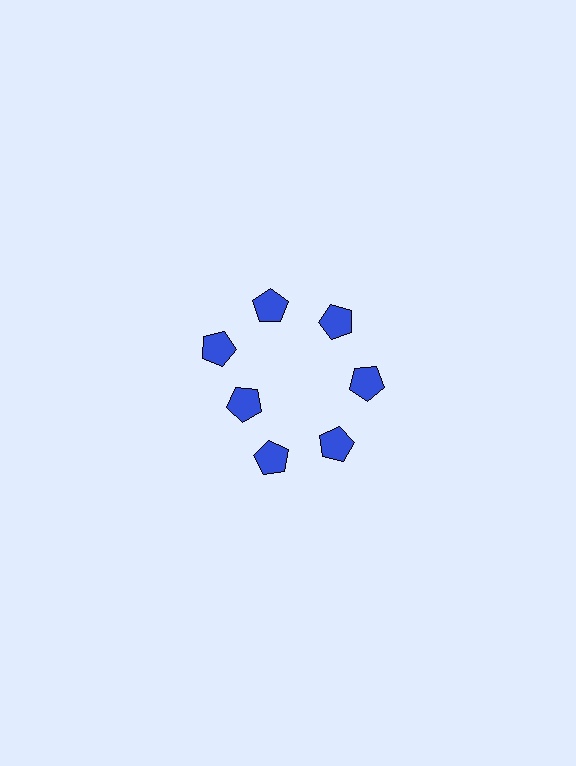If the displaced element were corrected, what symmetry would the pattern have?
It would have 7-fold rotational symmetry — the pattern would map onto itself every 51 degrees.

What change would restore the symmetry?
The symmetry would be restored by moving it outward, back onto the ring so that all 7 pentagons sit at equal angles and equal distance from the center.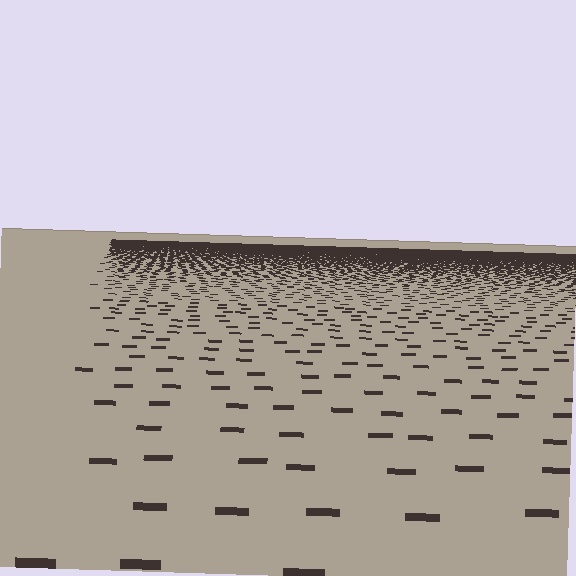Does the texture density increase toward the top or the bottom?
Density increases toward the top.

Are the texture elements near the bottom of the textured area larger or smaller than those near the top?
Larger. Near the bottom, elements are closer to the viewer and appear at a bigger on-screen size.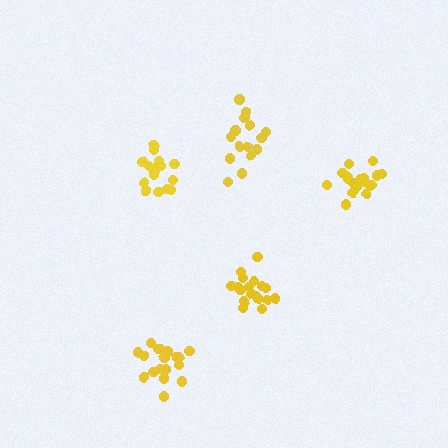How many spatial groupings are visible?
There are 5 spatial groupings.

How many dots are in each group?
Group 1: 18 dots, Group 2: 16 dots, Group 3: 18 dots, Group 4: 16 dots, Group 5: 19 dots (87 total).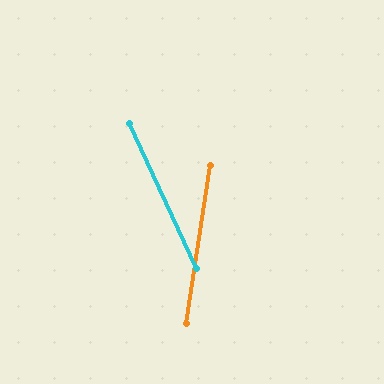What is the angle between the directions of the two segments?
Approximately 34 degrees.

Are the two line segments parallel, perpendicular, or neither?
Neither parallel nor perpendicular — they differ by about 34°.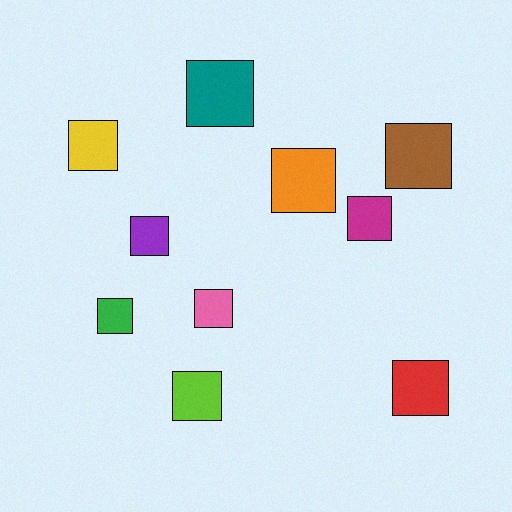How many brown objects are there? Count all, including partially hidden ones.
There is 1 brown object.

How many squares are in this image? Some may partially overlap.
There are 10 squares.